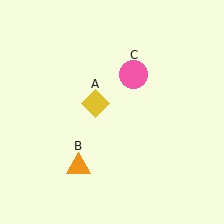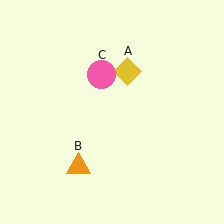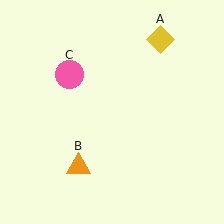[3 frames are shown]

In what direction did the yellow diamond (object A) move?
The yellow diamond (object A) moved up and to the right.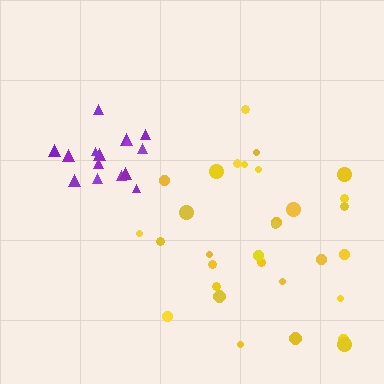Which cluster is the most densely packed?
Purple.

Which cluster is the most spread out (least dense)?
Yellow.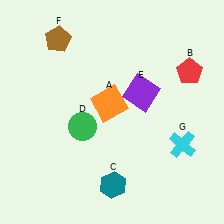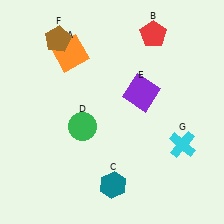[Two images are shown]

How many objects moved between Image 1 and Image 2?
2 objects moved between the two images.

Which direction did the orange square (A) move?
The orange square (A) moved up.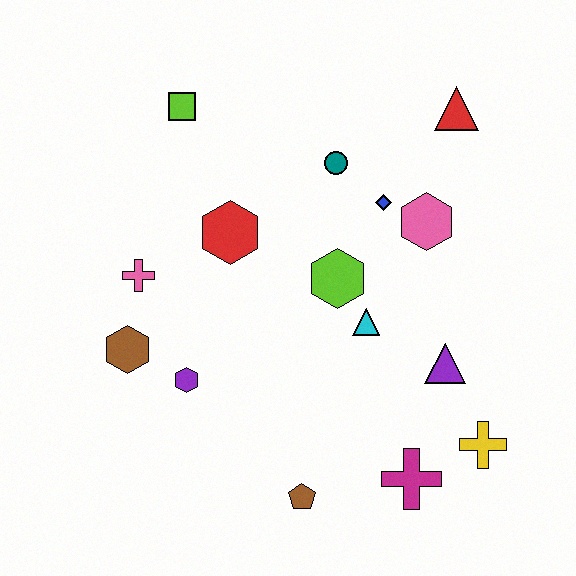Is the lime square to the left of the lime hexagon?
Yes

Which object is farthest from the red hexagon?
The yellow cross is farthest from the red hexagon.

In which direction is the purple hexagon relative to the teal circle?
The purple hexagon is below the teal circle.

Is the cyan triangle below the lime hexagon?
Yes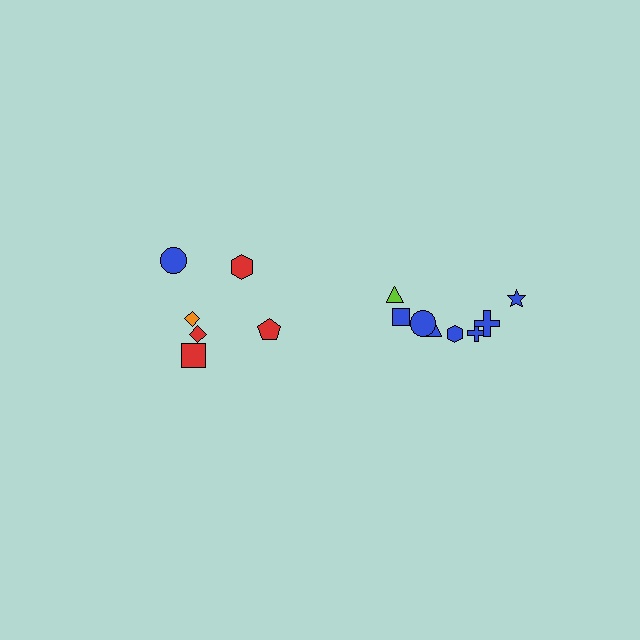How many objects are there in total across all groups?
There are 14 objects.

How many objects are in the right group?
There are 8 objects.